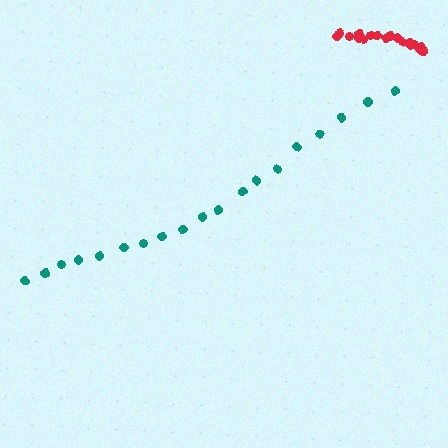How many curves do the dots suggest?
There are 2 distinct paths.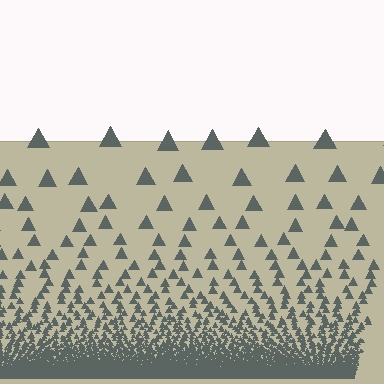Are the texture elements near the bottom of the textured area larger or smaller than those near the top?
Smaller. The gradient is inverted — elements near the bottom are smaller and denser.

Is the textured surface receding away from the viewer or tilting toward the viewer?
The surface appears to tilt toward the viewer. Texture elements get larger and sparser toward the top.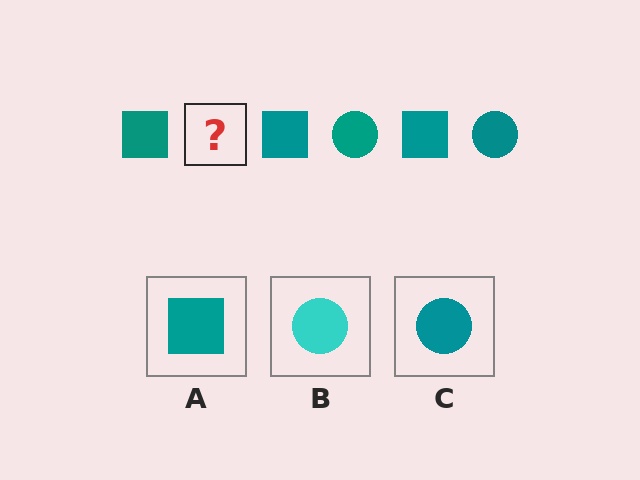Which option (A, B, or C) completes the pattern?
C.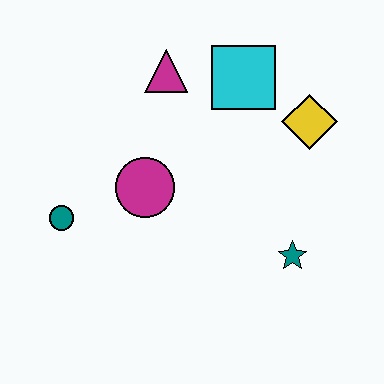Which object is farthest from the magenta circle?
The yellow diamond is farthest from the magenta circle.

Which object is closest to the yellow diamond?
The cyan square is closest to the yellow diamond.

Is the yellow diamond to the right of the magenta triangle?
Yes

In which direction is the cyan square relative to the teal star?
The cyan square is above the teal star.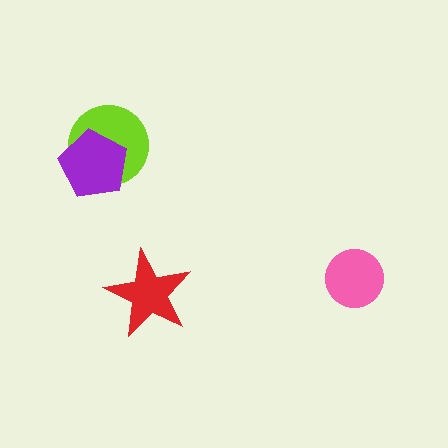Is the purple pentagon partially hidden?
No, no other shape covers it.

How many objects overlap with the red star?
0 objects overlap with the red star.